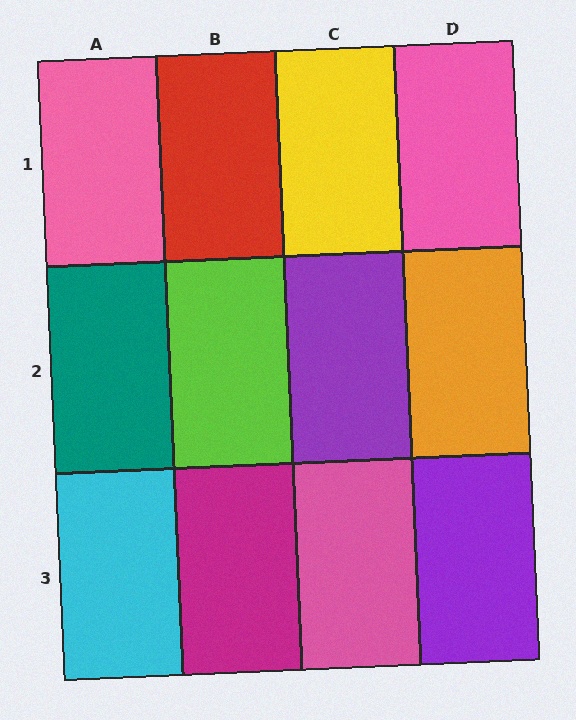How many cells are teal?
1 cell is teal.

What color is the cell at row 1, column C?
Yellow.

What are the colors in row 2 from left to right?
Teal, lime, purple, orange.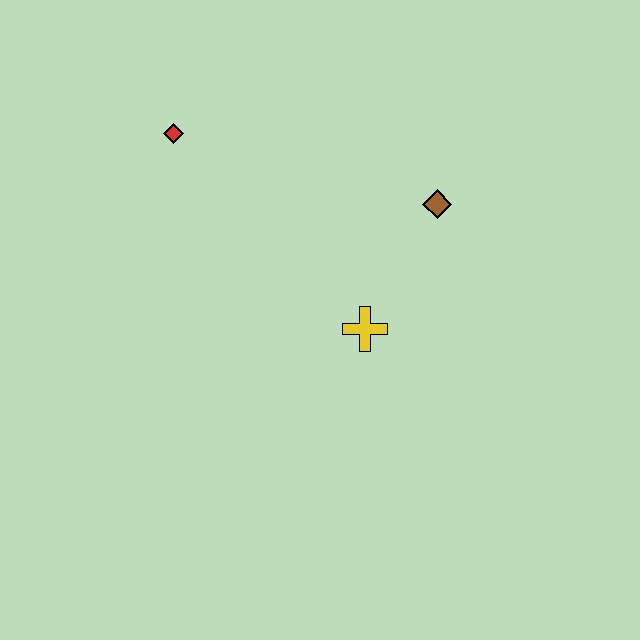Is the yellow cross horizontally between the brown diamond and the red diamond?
Yes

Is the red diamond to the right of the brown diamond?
No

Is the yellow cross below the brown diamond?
Yes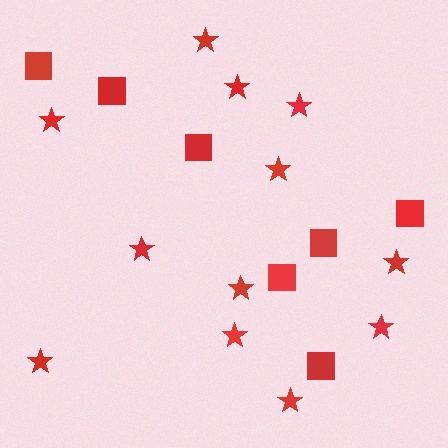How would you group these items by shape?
There are 2 groups: one group of squares (7) and one group of stars (12).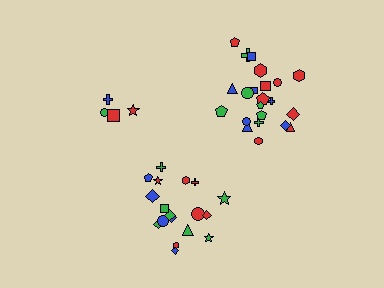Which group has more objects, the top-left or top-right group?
The top-right group.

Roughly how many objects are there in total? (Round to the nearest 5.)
Roughly 45 objects in total.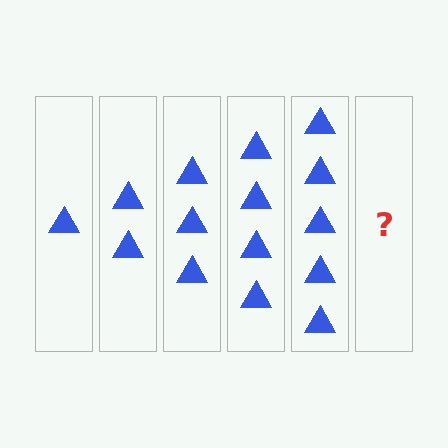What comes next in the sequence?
The next element should be 6 triangles.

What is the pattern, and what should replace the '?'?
The pattern is that each step adds one more triangle. The '?' should be 6 triangles.